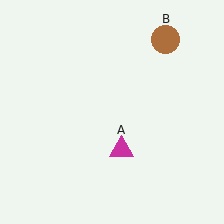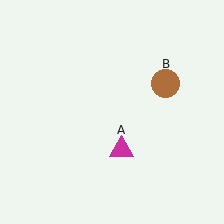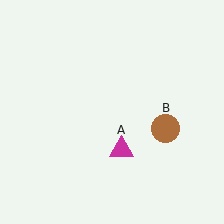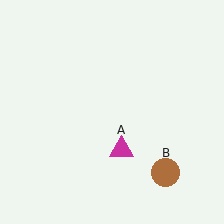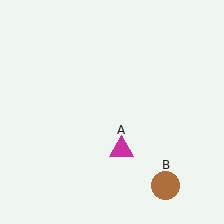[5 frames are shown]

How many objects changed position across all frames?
1 object changed position: brown circle (object B).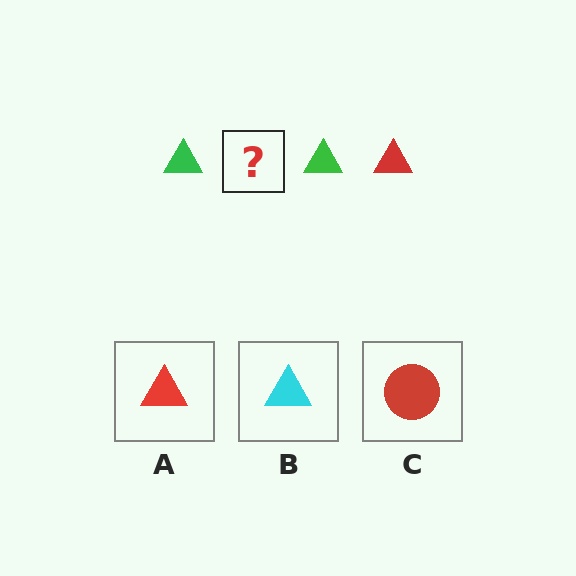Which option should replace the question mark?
Option A.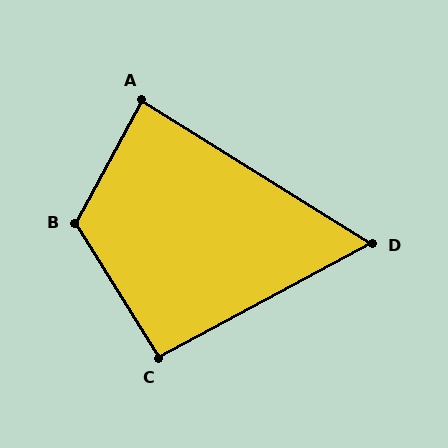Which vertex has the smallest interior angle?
D, at approximately 60 degrees.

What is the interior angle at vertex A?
Approximately 86 degrees (approximately right).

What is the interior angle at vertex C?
Approximately 94 degrees (approximately right).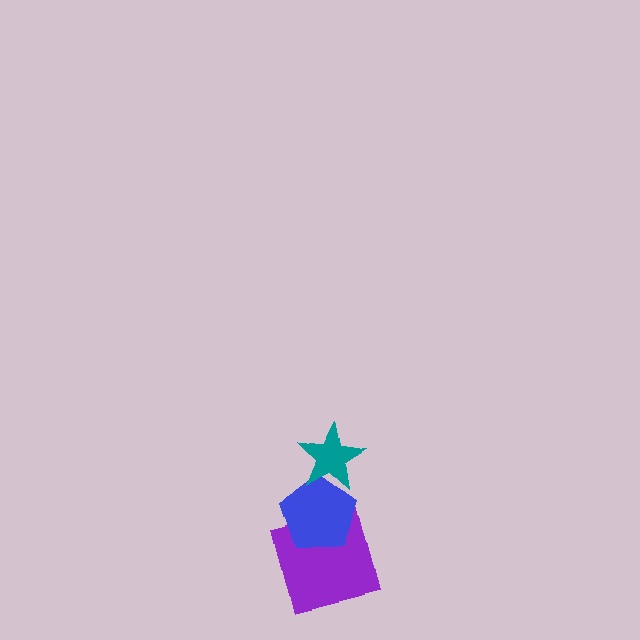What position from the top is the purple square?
The purple square is 3rd from the top.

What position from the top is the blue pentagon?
The blue pentagon is 2nd from the top.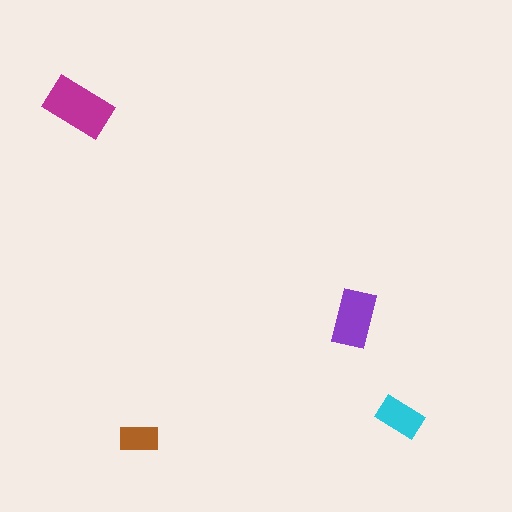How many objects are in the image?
There are 4 objects in the image.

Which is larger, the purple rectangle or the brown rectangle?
The purple one.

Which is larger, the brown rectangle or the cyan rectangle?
The cyan one.